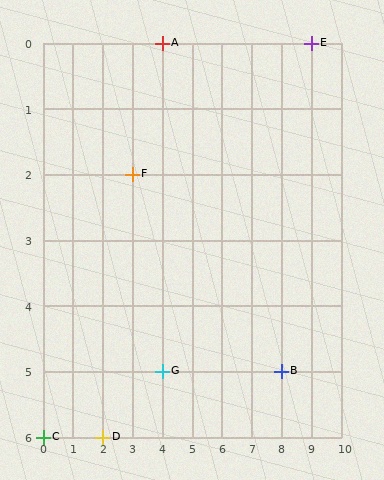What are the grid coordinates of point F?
Point F is at grid coordinates (3, 2).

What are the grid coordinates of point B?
Point B is at grid coordinates (8, 5).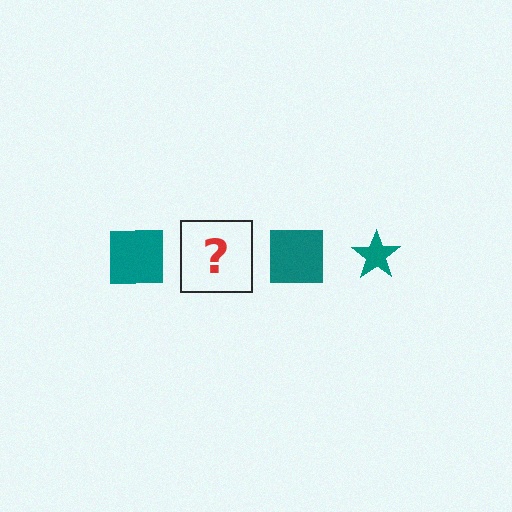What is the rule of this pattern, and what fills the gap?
The rule is that the pattern cycles through square, star shapes in teal. The gap should be filled with a teal star.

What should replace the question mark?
The question mark should be replaced with a teal star.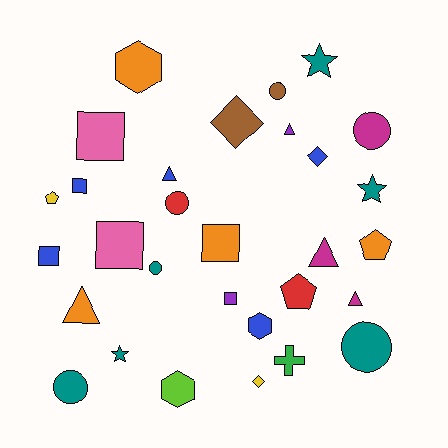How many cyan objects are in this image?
There are no cyan objects.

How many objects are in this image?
There are 30 objects.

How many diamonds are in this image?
There are 3 diamonds.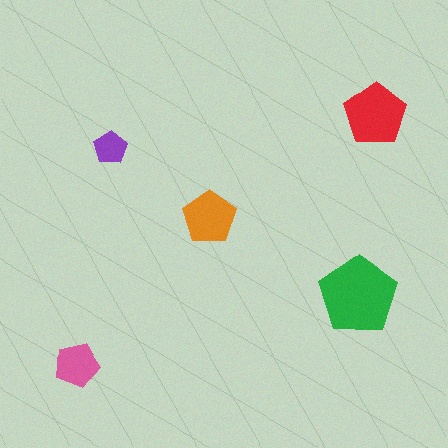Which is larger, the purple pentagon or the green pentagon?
The green one.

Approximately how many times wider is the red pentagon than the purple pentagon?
About 2 times wider.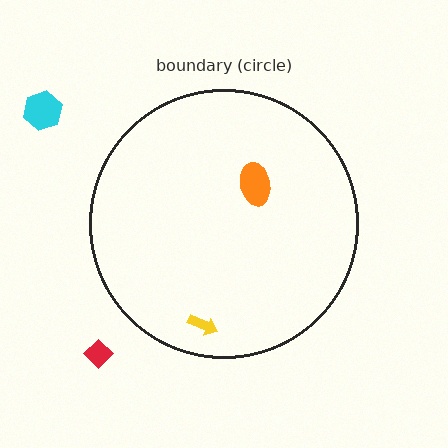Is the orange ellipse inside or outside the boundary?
Inside.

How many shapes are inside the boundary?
2 inside, 2 outside.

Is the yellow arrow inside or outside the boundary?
Inside.